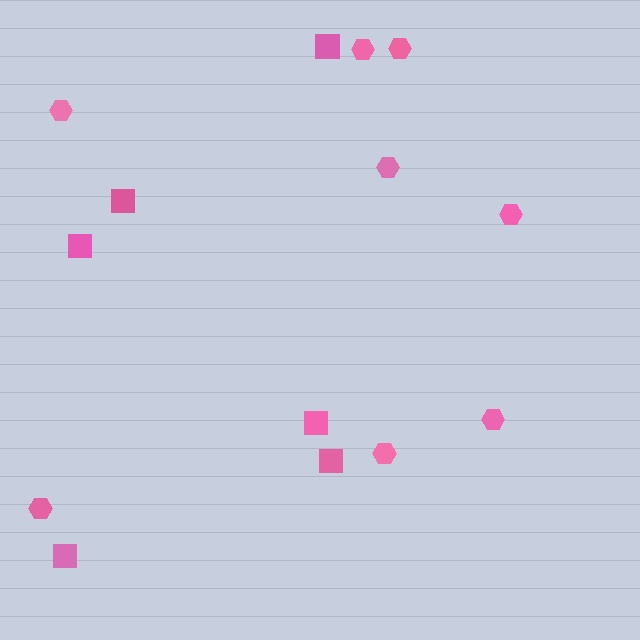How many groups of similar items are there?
There are 2 groups: one group of squares (6) and one group of hexagons (8).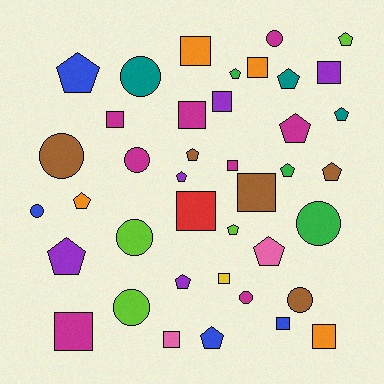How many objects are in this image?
There are 40 objects.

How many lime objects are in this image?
There are 4 lime objects.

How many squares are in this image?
There are 14 squares.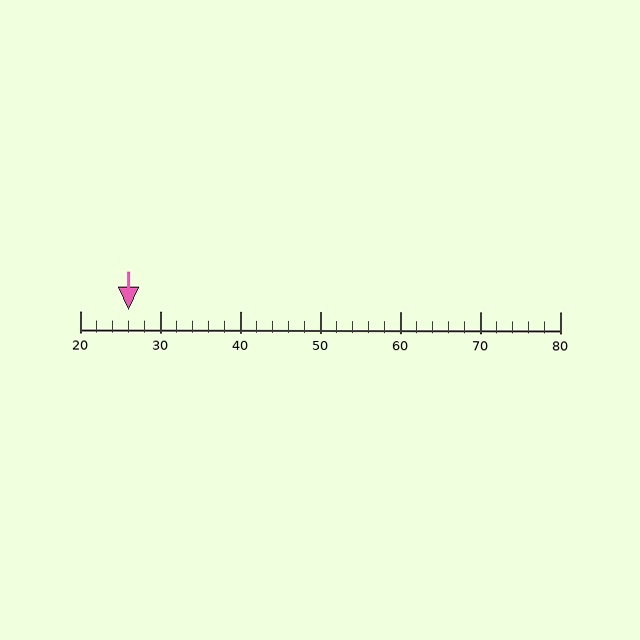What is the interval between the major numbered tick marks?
The major tick marks are spaced 10 units apart.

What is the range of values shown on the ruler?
The ruler shows values from 20 to 80.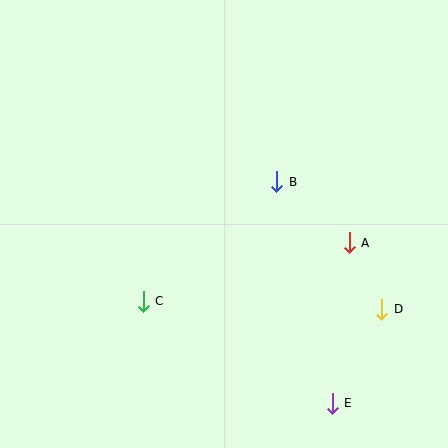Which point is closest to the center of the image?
Point B at (277, 182) is closest to the center.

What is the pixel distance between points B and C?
The distance between B and C is 179 pixels.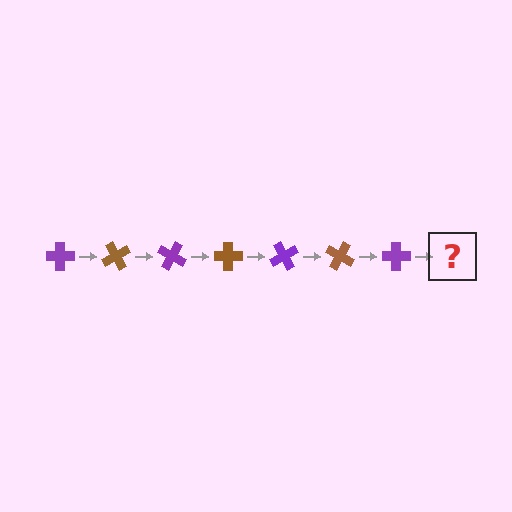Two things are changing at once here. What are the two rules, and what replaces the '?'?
The two rules are that it rotates 60 degrees each step and the color cycles through purple and brown. The '?' should be a brown cross, rotated 420 degrees from the start.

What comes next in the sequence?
The next element should be a brown cross, rotated 420 degrees from the start.